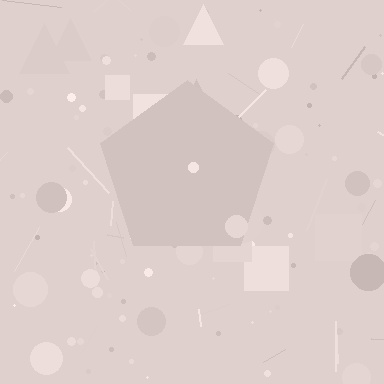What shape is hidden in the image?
A pentagon is hidden in the image.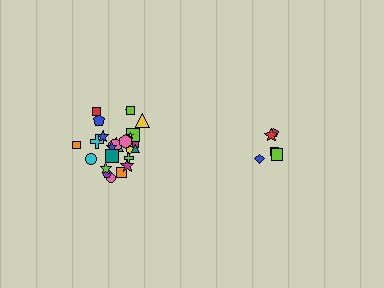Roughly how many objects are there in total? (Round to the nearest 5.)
Roughly 30 objects in total.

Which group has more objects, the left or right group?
The left group.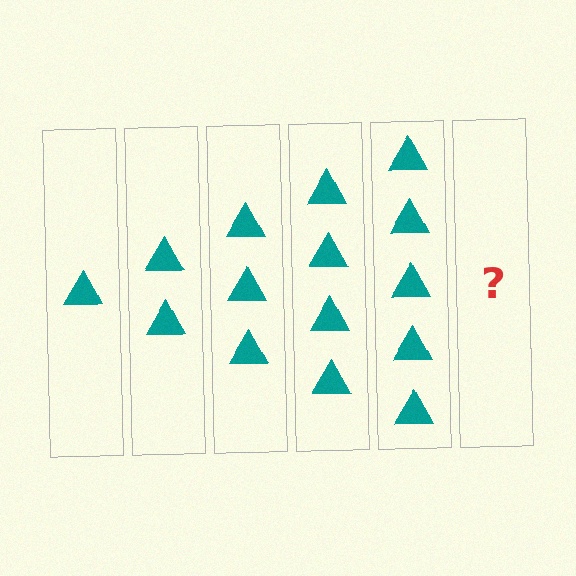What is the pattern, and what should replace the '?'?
The pattern is that each step adds one more triangle. The '?' should be 6 triangles.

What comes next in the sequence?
The next element should be 6 triangles.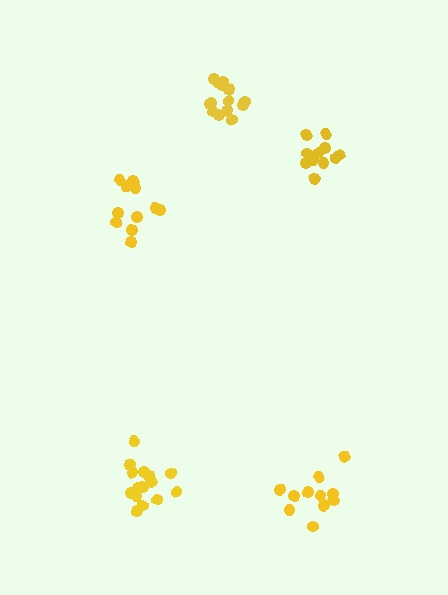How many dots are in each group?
Group 1: 14 dots, Group 2: 11 dots, Group 3: 15 dots, Group 4: 12 dots, Group 5: 11 dots (63 total).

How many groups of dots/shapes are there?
There are 5 groups.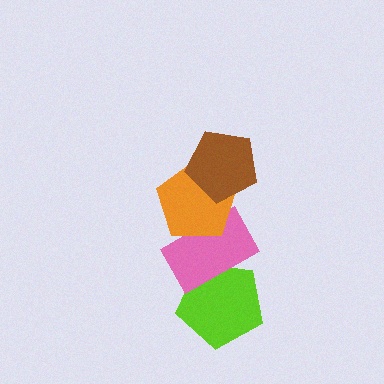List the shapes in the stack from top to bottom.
From top to bottom: the brown pentagon, the orange pentagon, the pink rectangle, the lime pentagon.